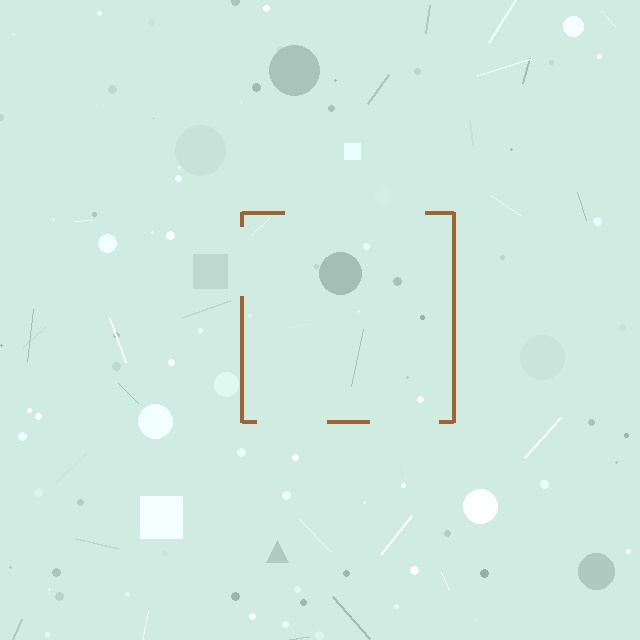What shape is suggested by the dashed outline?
The dashed outline suggests a square.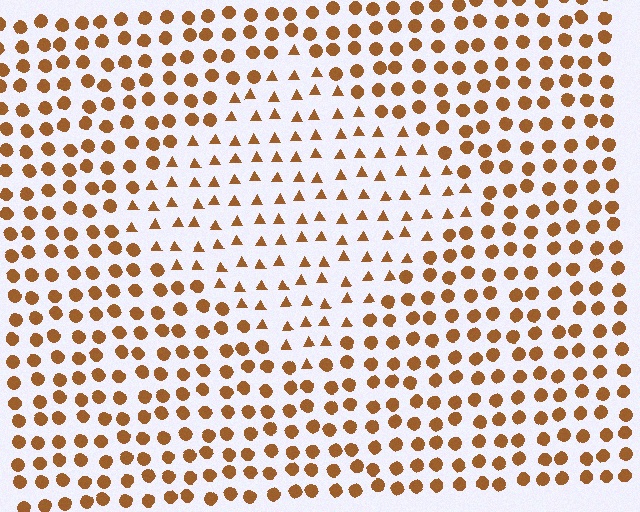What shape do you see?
I see a diamond.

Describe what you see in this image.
The image is filled with small brown elements arranged in a uniform grid. A diamond-shaped region contains triangles, while the surrounding area contains circles. The boundary is defined purely by the change in element shape.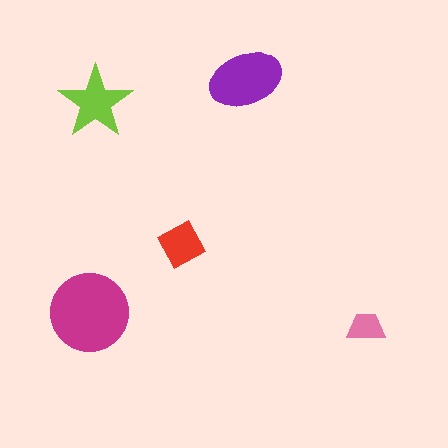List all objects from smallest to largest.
The pink trapezoid, the red diamond, the lime star, the purple ellipse, the magenta circle.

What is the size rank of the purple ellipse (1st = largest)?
2nd.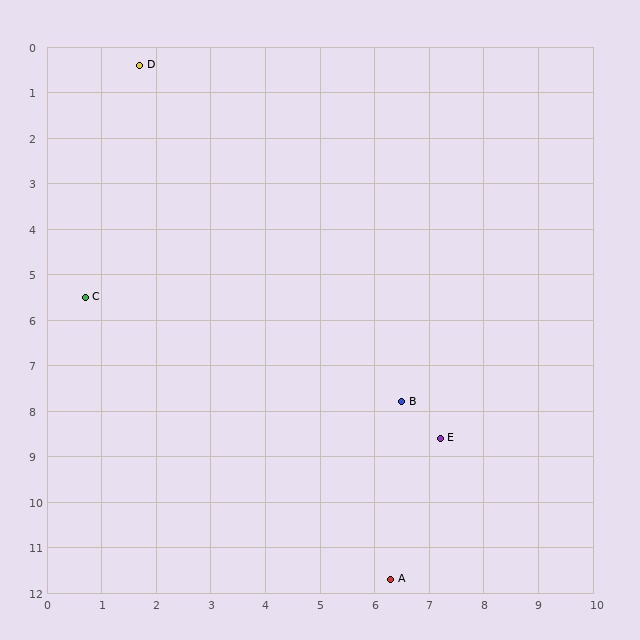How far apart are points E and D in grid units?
Points E and D are about 9.9 grid units apart.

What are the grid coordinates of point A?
Point A is at approximately (6.3, 11.7).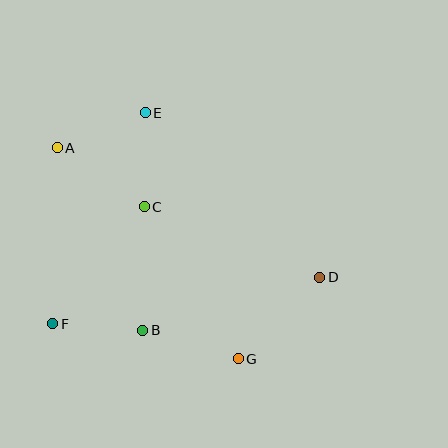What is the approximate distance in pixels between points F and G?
The distance between F and G is approximately 189 pixels.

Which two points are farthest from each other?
Points A and D are farthest from each other.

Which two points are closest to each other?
Points B and F are closest to each other.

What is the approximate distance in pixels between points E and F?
The distance between E and F is approximately 231 pixels.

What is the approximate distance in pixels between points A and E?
The distance between A and E is approximately 95 pixels.